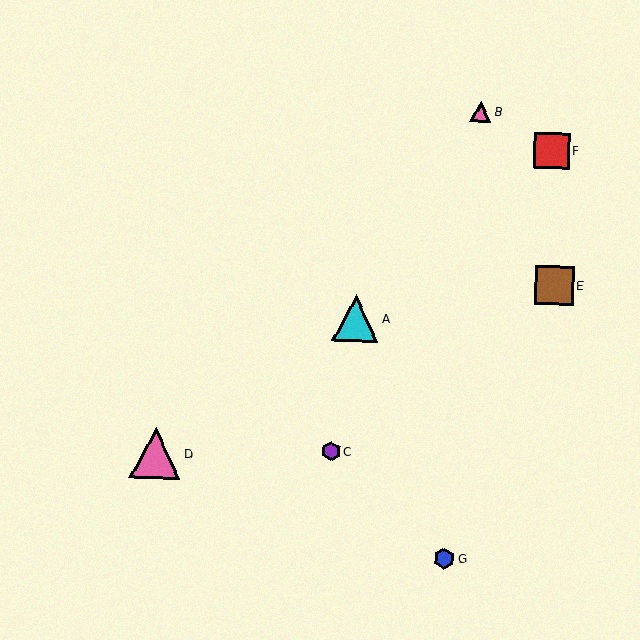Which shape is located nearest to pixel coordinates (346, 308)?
The cyan triangle (labeled A) at (356, 318) is nearest to that location.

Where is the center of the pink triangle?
The center of the pink triangle is at (155, 453).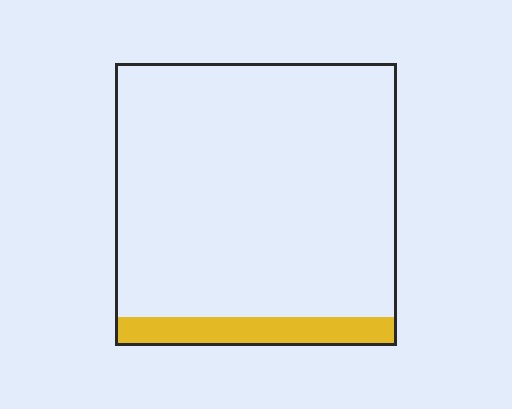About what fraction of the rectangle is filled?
About one tenth (1/10).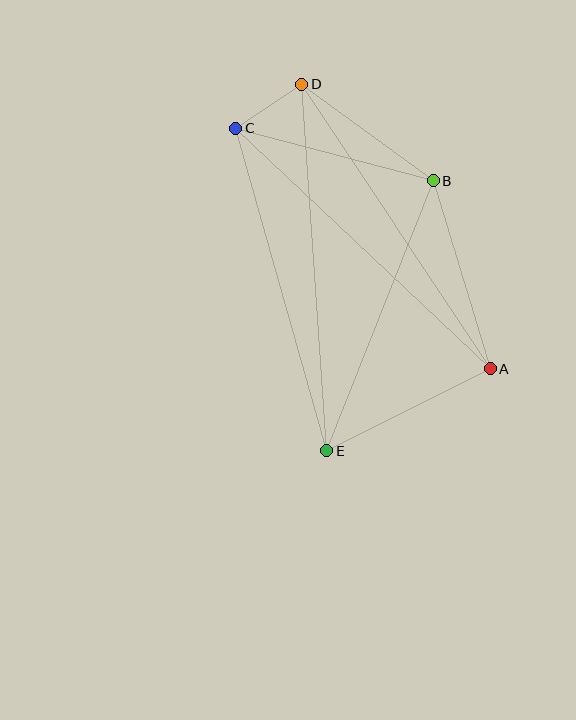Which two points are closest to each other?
Points C and D are closest to each other.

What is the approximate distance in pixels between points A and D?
The distance between A and D is approximately 341 pixels.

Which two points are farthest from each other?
Points D and E are farthest from each other.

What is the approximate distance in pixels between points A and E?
The distance between A and E is approximately 183 pixels.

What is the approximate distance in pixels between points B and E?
The distance between B and E is approximately 290 pixels.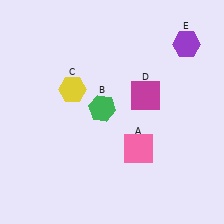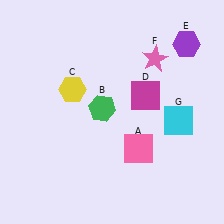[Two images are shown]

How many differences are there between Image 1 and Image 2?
There are 2 differences between the two images.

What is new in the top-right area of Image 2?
A pink star (F) was added in the top-right area of Image 2.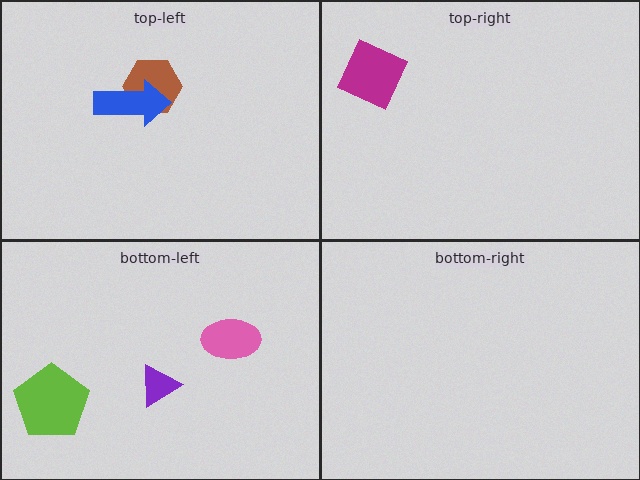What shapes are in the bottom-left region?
The lime pentagon, the pink ellipse, the purple triangle.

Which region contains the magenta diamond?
The top-right region.